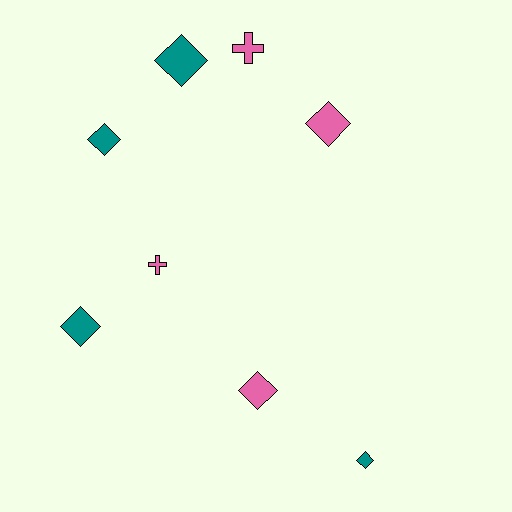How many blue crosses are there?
There are no blue crosses.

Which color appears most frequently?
Teal, with 4 objects.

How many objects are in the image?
There are 8 objects.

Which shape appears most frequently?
Diamond, with 6 objects.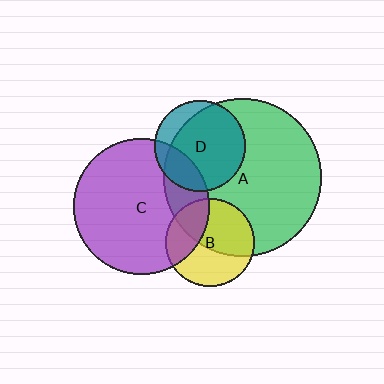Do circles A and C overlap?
Yes.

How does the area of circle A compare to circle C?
Approximately 1.3 times.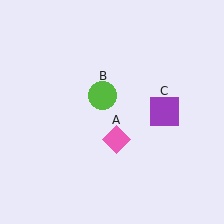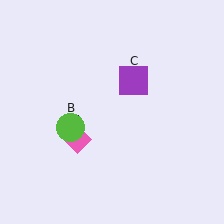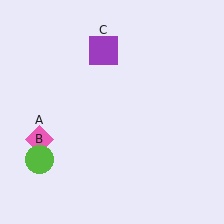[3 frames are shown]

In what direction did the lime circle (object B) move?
The lime circle (object B) moved down and to the left.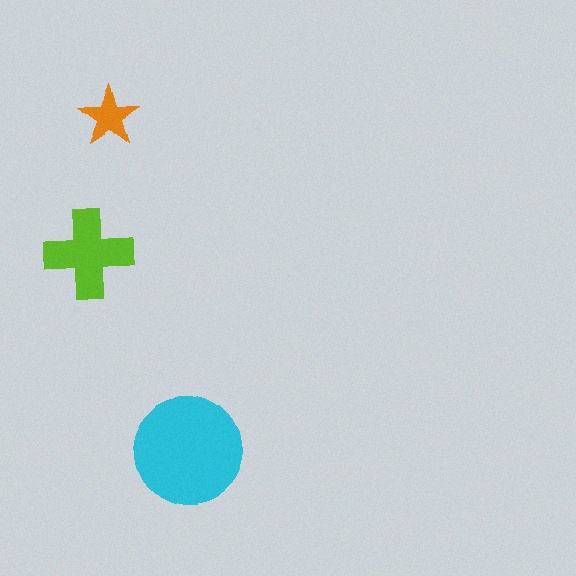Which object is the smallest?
The orange star.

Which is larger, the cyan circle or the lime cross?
The cyan circle.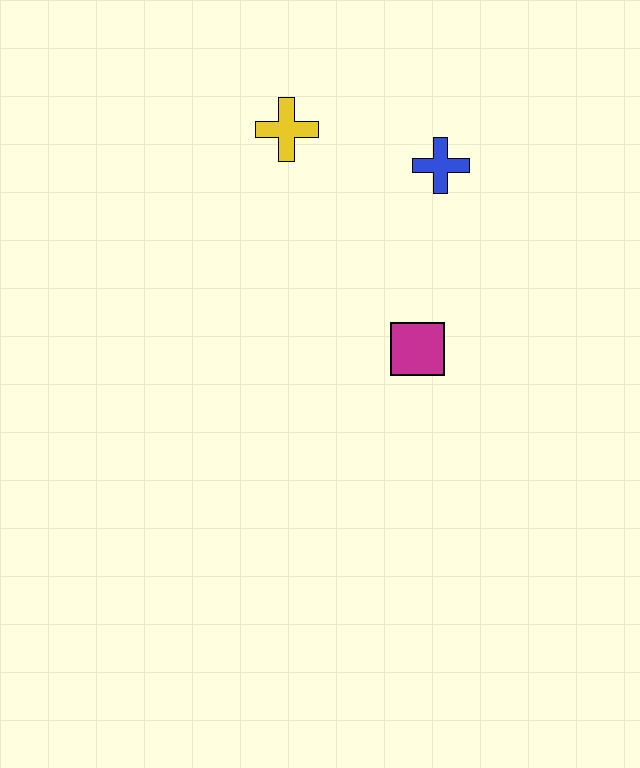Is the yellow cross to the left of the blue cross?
Yes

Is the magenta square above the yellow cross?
No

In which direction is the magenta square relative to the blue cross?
The magenta square is below the blue cross.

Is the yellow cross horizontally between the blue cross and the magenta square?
No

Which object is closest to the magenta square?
The blue cross is closest to the magenta square.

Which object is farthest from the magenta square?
The yellow cross is farthest from the magenta square.